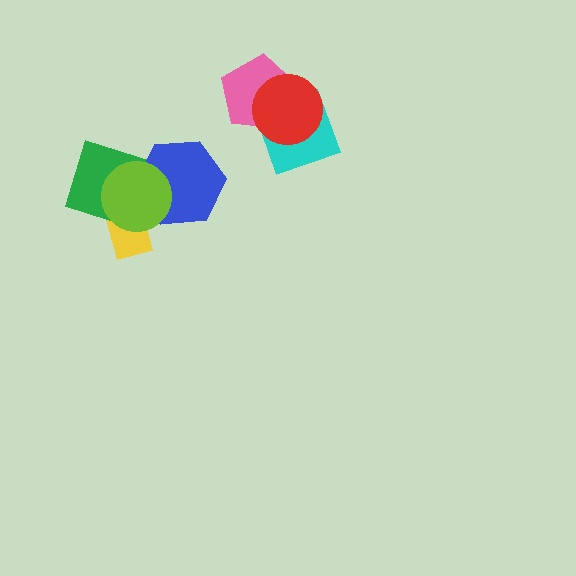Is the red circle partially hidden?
No, no other shape covers it.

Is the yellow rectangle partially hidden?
Yes, it is partially covered by another shape.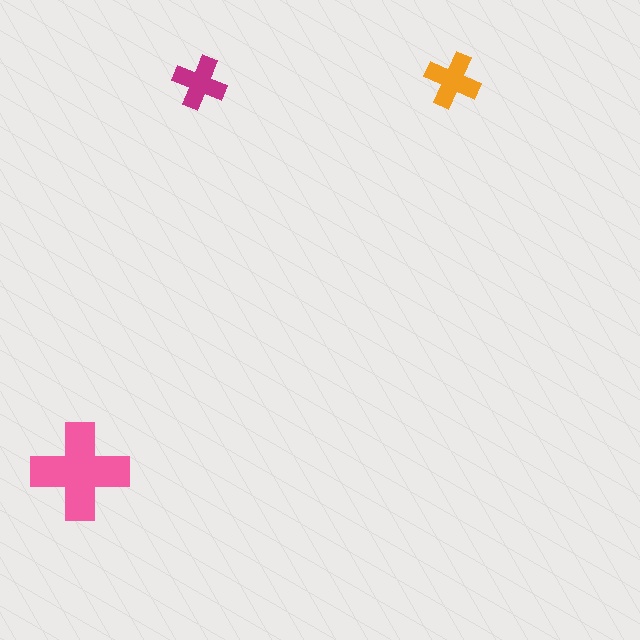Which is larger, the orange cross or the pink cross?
The pink one.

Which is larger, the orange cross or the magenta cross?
The orange one.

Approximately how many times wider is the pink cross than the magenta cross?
About 2 times wider.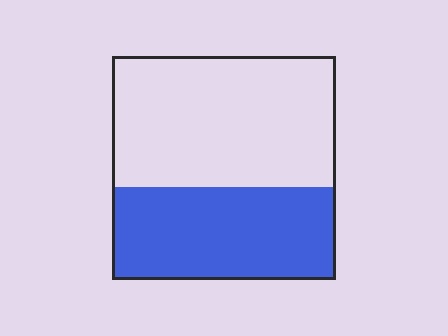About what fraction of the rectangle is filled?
About two fifths (2/5).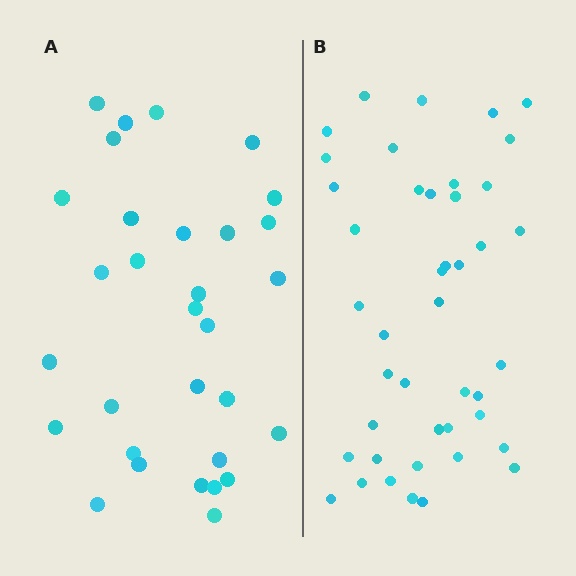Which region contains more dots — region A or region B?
Region B (the right region) has more dots.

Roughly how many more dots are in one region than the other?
Region B has roughly 12 or so more dots than region A.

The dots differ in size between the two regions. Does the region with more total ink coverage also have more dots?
No. Region A has more total ink coverage because its dots are larger, but region B actually contains more individual dots. Total area can be misleading — the number of items is what matters here.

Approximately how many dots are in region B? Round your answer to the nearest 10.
About 40 dots. (The exact count is 43, which rounds to 40.)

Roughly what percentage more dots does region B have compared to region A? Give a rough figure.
About 40% more.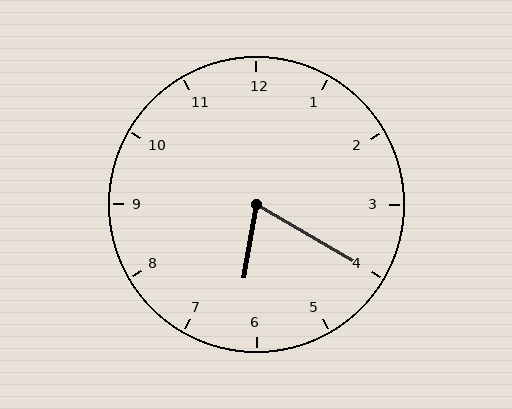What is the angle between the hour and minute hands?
Approximately 70 degrees.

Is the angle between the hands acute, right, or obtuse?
It is acute.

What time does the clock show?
6:20.